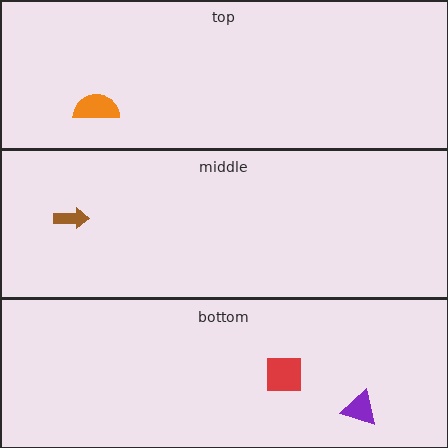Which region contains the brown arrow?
The middle region.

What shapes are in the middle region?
The brown arrow.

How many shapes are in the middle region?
1.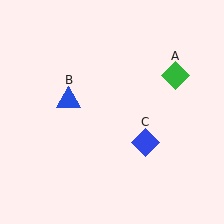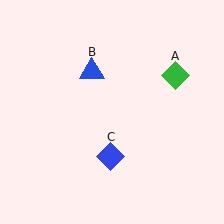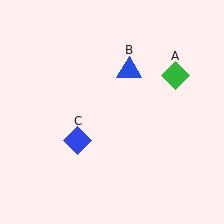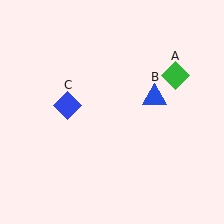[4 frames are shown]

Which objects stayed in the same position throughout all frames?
Green diamond (object A) remained stationary.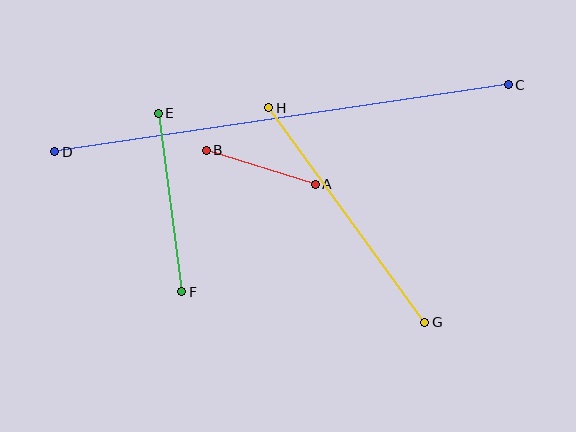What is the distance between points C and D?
The distance is approximately 458 pixels.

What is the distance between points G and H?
The distance is approximately 265 pixels.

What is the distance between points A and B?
The distance is approximately 114 pixels.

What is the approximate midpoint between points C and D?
The midpoint is at approximately (282, 118) pixels.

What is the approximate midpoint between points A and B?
The midpoint is at approximately (261, 167) pixels.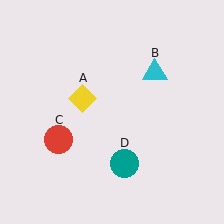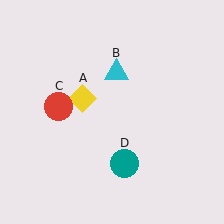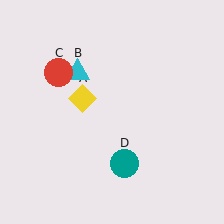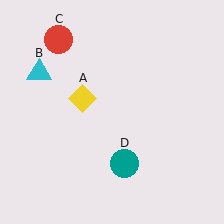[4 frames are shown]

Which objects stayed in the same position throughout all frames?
Yellow diamond (object A) and teal circle (object D) remained stationary.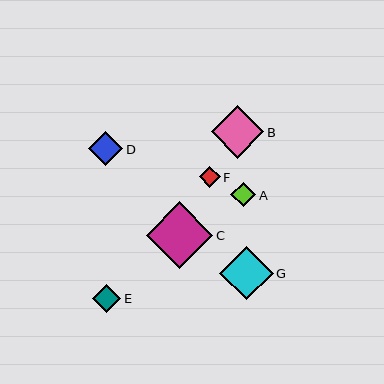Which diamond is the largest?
Diamond C is the largest with a size of approximately 67 pixels.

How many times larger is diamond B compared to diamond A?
Diamond B is approximately 2.1 times the size of diamond A.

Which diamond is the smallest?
Diamond F is the smallest with a size of approximately 21 pixels.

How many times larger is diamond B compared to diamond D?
Diamond B is approximately 1.5 times the size of diamond D.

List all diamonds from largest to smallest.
From largest to smallest: C, G, B, D, E, A, F.